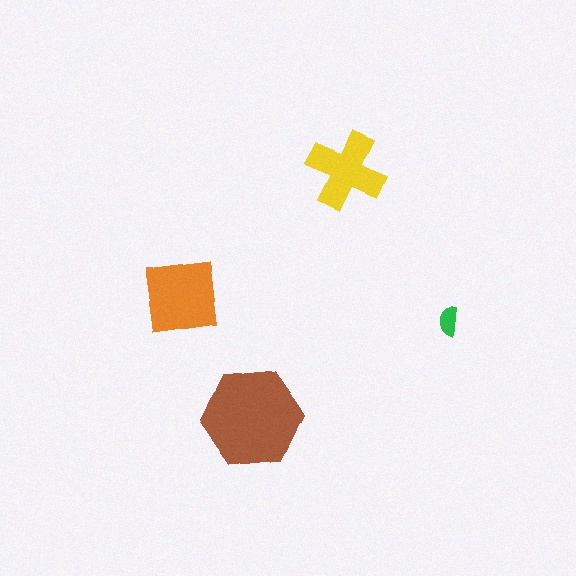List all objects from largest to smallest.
The brown hexagon, the orange square, the yellow cross, the green semicircle.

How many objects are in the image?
There are 4 objects in the image.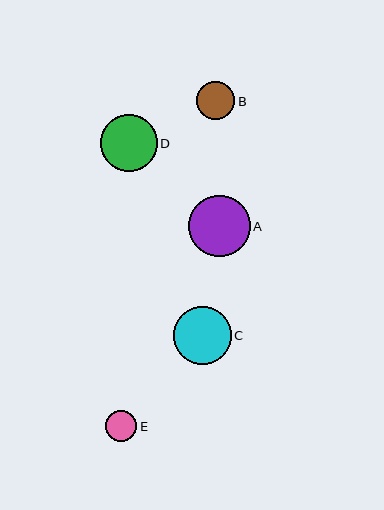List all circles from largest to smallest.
From largest to smallest: A, C, D, B, E.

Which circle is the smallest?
Circle E is the smallest with a size of approximately 31 pixels.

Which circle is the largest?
Circle A is the largest with a size of approximately 62 pixels.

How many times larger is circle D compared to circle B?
Circle D is approximately 1.5 times the size of circle B.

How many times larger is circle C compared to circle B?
Circle C is approximately 1.5 times the size of circle B.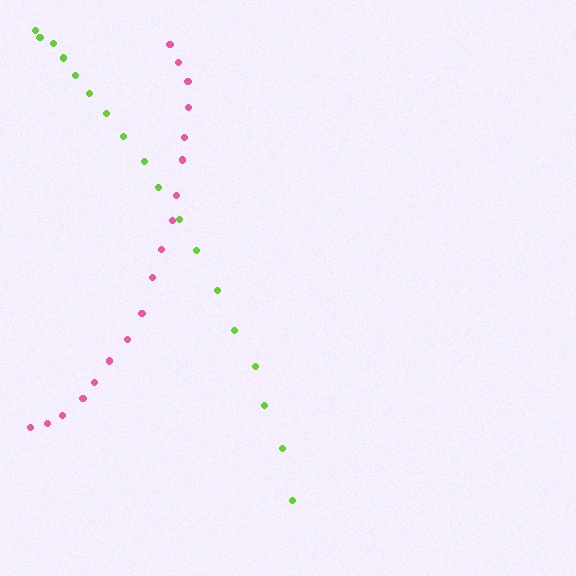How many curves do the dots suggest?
There are 2 distinct paths.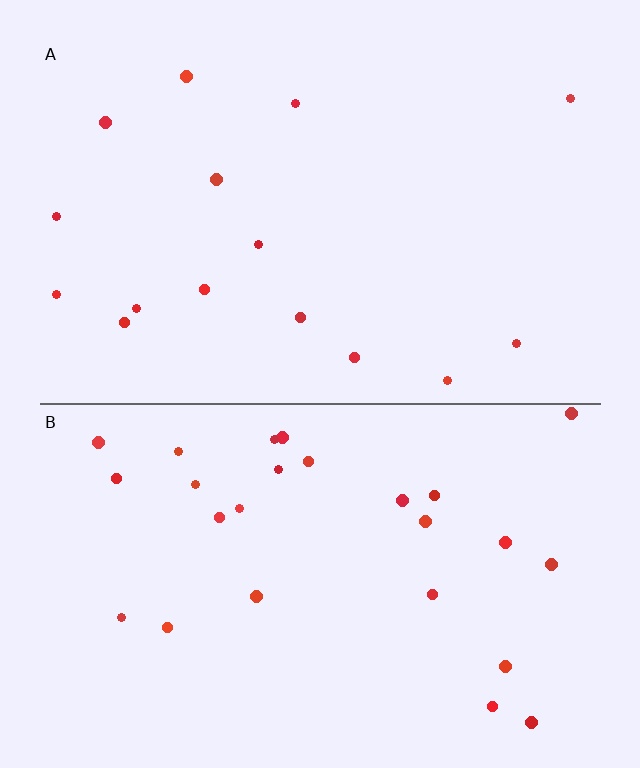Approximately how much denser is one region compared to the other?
Approximately 1.7× — region B over region A.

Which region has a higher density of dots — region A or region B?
B (the bottom).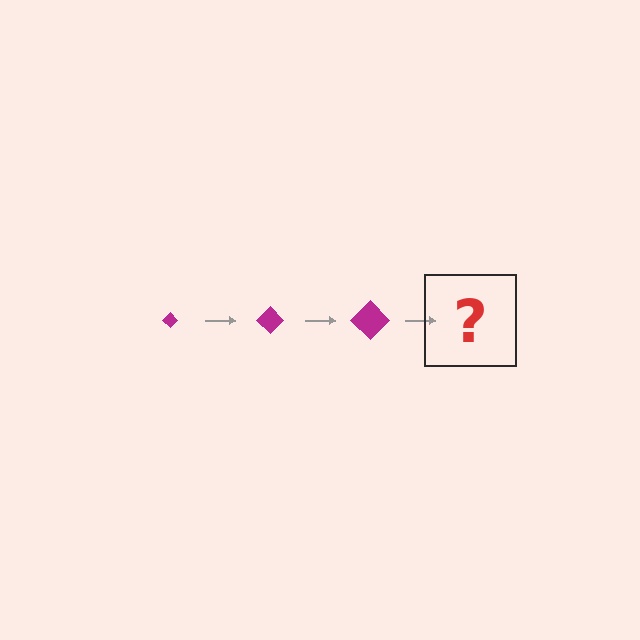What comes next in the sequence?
The next element should be a magenta diamond, larger than the previous one.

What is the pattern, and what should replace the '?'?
The pattern is that the diamond gets progressively larger each step. The '?' should be a magenta diamond, larger than the previous one.